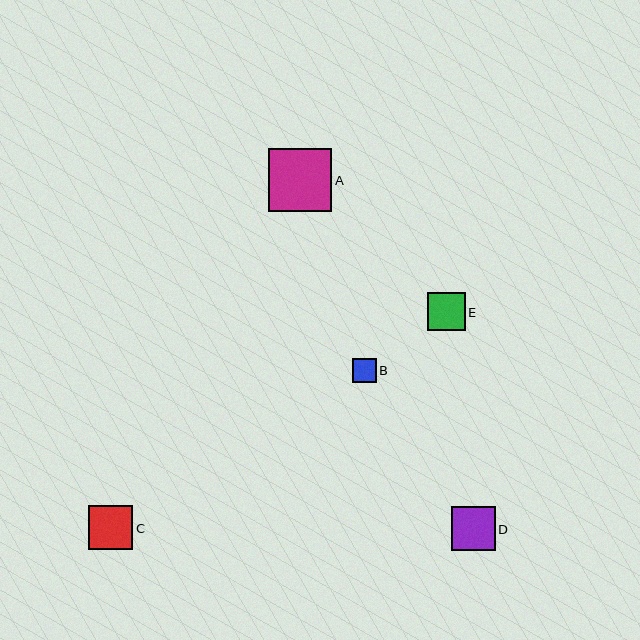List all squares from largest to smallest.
From largest to smallest: A, D, C, E, B.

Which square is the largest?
Square A is the largest with a size of approximately 63 pixels.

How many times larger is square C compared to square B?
Square C is approximately 1.8 times the size of square B.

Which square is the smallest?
Square B is the smallest with a size of approximately 24 pixels.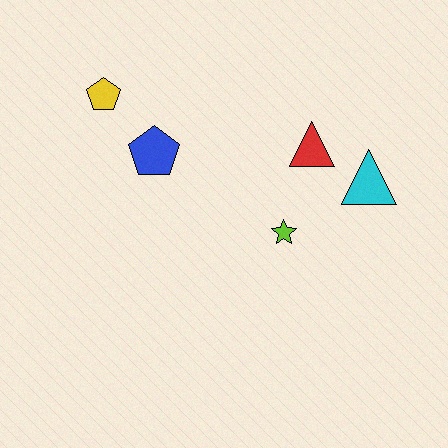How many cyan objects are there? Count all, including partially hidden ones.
There is 1 cyan object.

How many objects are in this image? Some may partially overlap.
There are 5 objects.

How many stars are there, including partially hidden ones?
There is 1 star.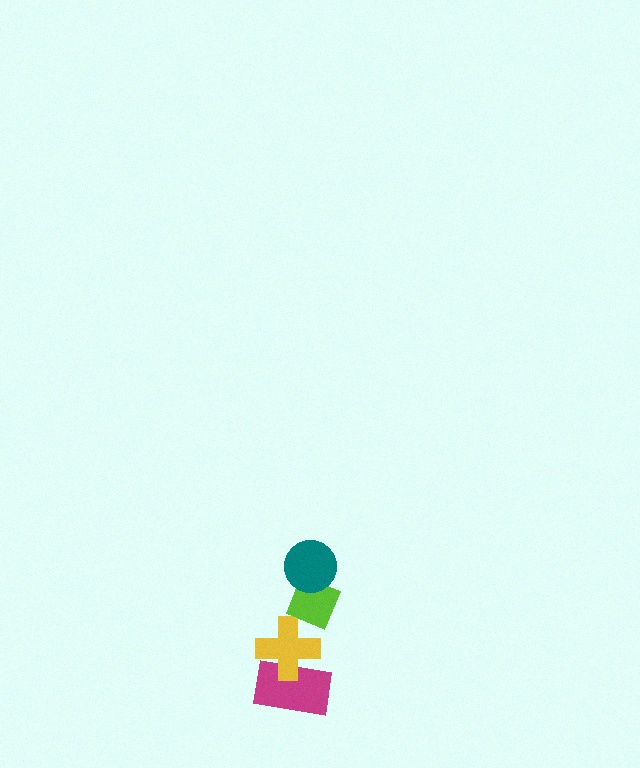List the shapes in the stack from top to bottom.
From top to bottom: the teal circle, the lime diamond, the yellow cross, the magenta rectangle.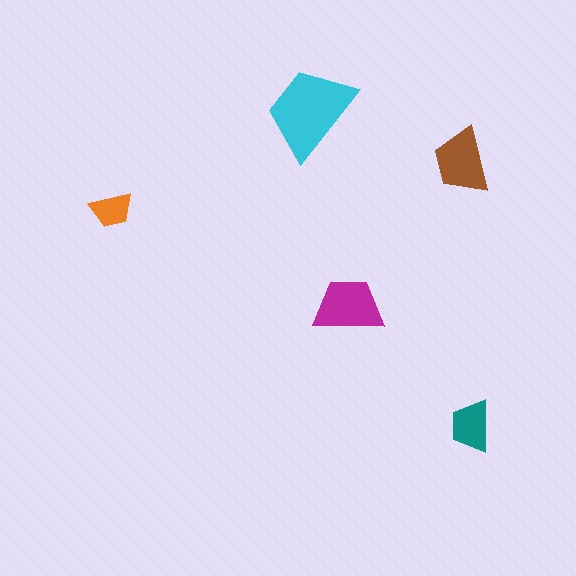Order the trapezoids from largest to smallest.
the cyan one, the magenta one, the brown one, the teal one, the orange one.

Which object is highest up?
The cyan trapezoid is topmost.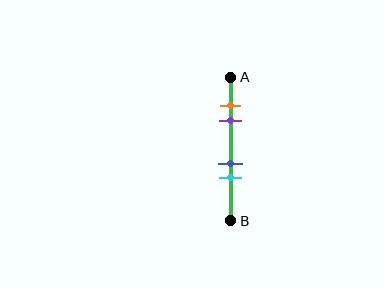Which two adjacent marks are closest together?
The orange and purple marks are the closest adjacent pair.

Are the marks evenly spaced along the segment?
No, the marks are not evenly spaced.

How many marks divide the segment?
There are 4 marks dividing the segment.